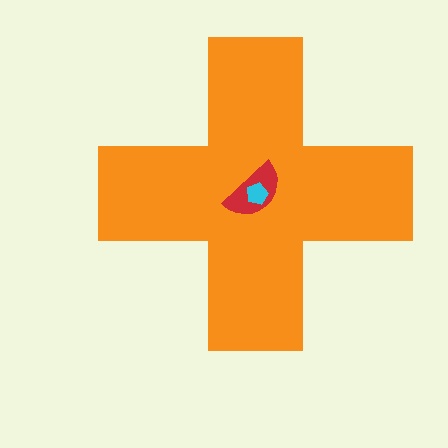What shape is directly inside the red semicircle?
The cyan pentagon.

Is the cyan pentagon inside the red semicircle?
Yes.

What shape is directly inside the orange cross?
The red semicircle.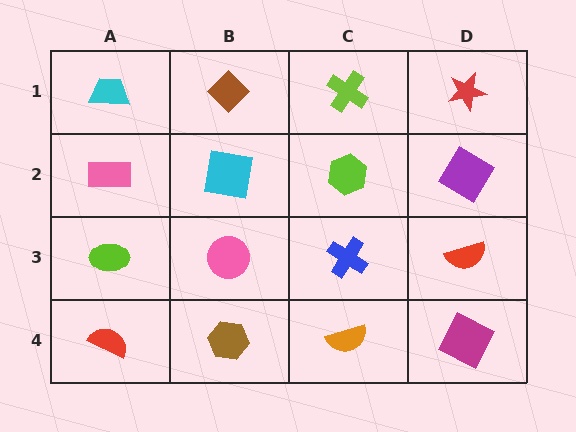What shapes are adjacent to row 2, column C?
A lime cross (row 1, column C), a blue cross (row 3, column C), a cyan square (row 2, column B), a purple diamond (row 2, column D).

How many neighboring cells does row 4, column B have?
3.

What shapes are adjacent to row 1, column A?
A pink rectangle (row 2, column A), a brown diamond (row 1, column B).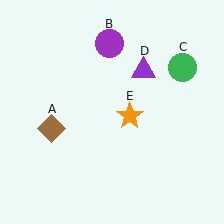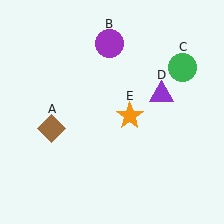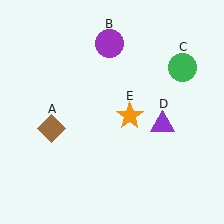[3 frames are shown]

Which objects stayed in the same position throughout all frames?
Brown diamond (object A) and purple circle (object B) and green circle (object C) and orange star (object E) remained stationary.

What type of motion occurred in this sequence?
The purple triangle (object D) rotated clockwise around the center of the scene.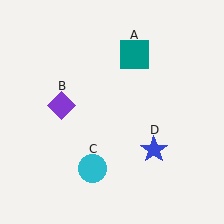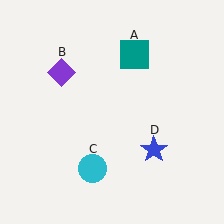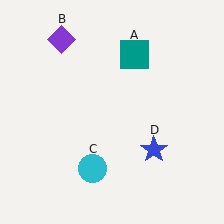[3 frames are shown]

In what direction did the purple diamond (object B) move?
The purple diamond (object B) moved up.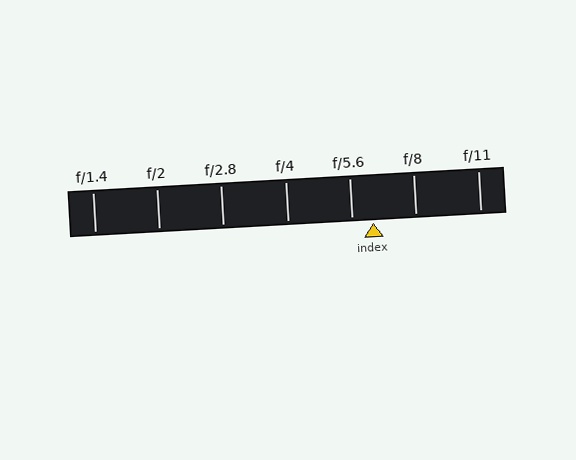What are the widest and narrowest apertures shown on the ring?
The widest aperture shown is f/1.4 and the narrowest is f/11.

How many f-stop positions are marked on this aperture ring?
There are 7 f-stop positions marked.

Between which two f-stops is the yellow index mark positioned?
The index mark is between f/5.6 and f/8.